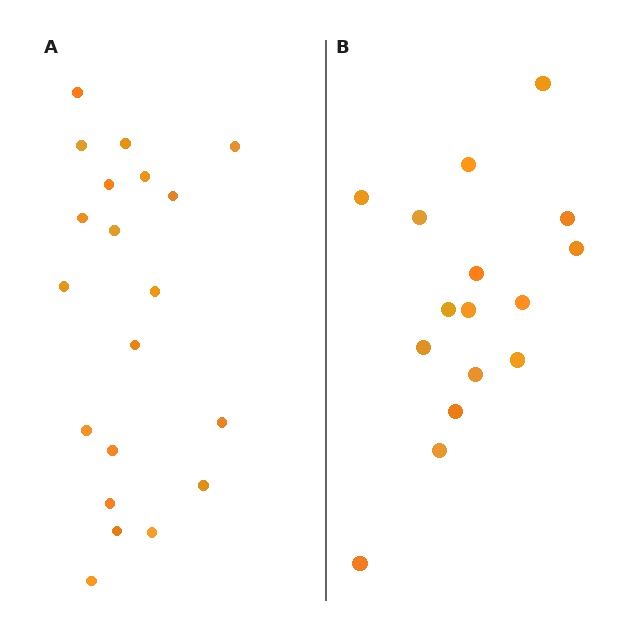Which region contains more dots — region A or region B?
Region A (the left region) has more dots.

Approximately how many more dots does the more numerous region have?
Region A has about 4 more dots than region B.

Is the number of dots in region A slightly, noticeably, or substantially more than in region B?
Region A has noticeably more, but not dramatically so. The ratio is roughly 1.2 to 1.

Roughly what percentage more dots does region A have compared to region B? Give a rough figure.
About 25% more.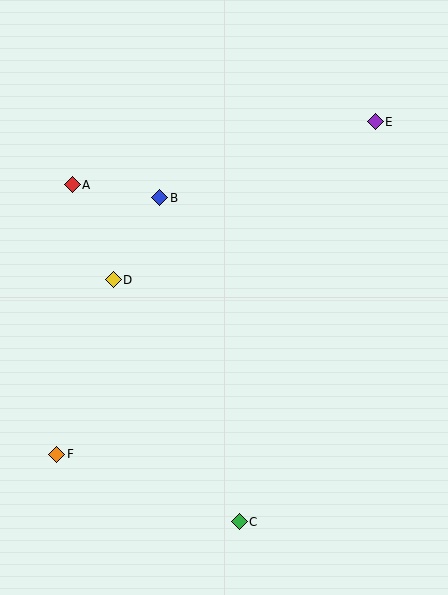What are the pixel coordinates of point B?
Point B is at (160, 198).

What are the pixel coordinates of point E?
Point E is at (375, 122).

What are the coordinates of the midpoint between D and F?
The midpoint between D and F is at (85, 367).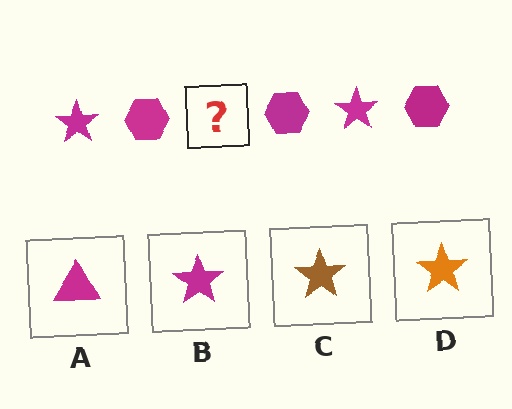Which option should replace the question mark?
Option B.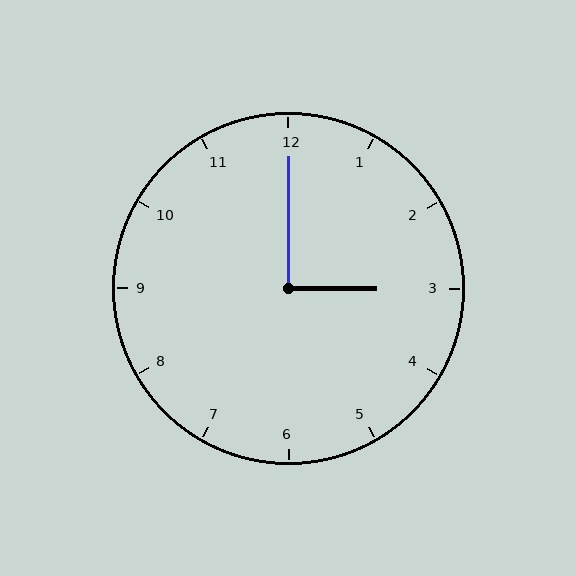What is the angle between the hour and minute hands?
Approximately 90 degrees.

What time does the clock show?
3:00.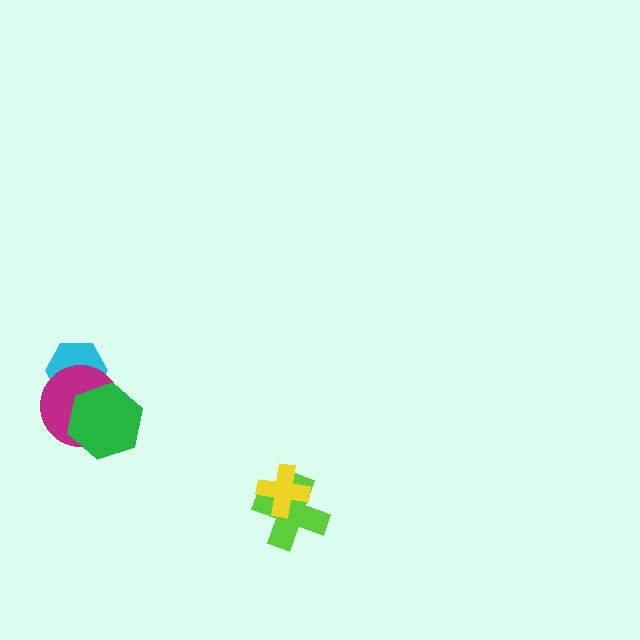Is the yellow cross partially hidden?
No, no other shape covers it.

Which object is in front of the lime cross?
The yellow cross is in front of the lime cross.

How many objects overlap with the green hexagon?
2 objects overlap with the green hexagon.